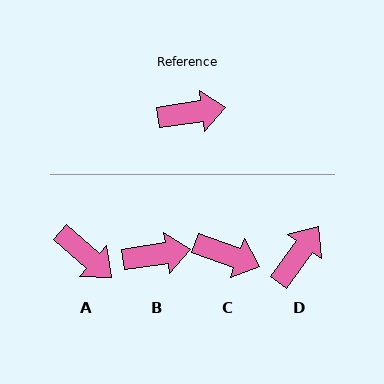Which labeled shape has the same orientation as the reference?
B.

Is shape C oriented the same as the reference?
No, it is off by about 28 degrees.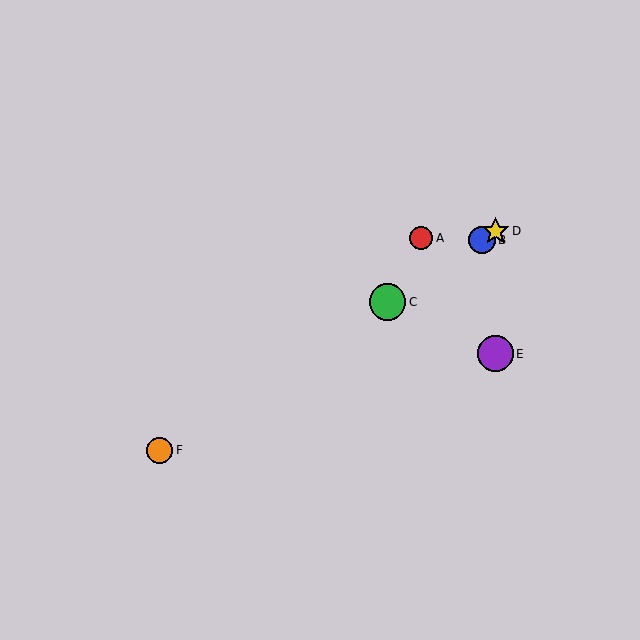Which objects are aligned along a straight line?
Objects B, C, D, F are aligned along a straight line.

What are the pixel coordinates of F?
Object F is at (160, 450).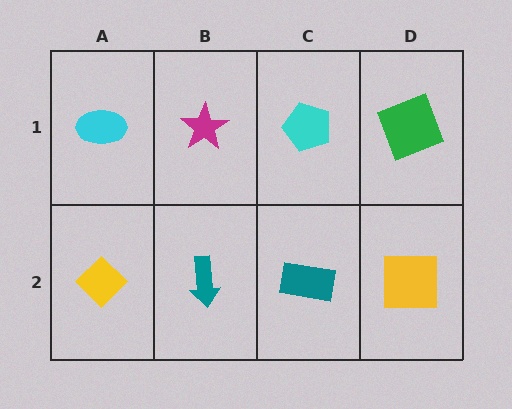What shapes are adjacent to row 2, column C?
A cyan pentagon (row 1, column C), a teal arrow (row 2, column B), a yellow square (row 2, column D).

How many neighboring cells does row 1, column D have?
2.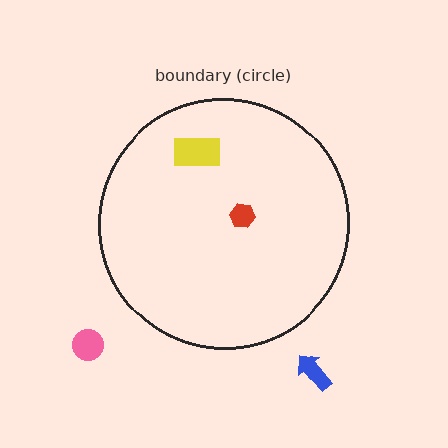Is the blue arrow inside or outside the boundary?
Outside.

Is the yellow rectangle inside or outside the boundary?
Inside.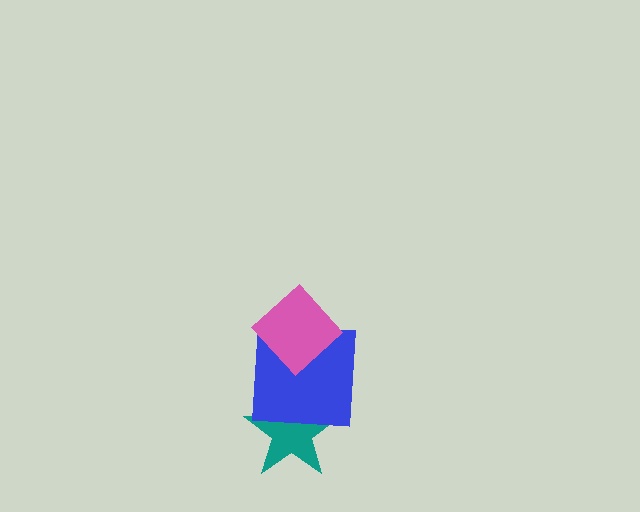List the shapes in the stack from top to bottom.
From top to bottom: the pink diamond, the blue square, the teal star.